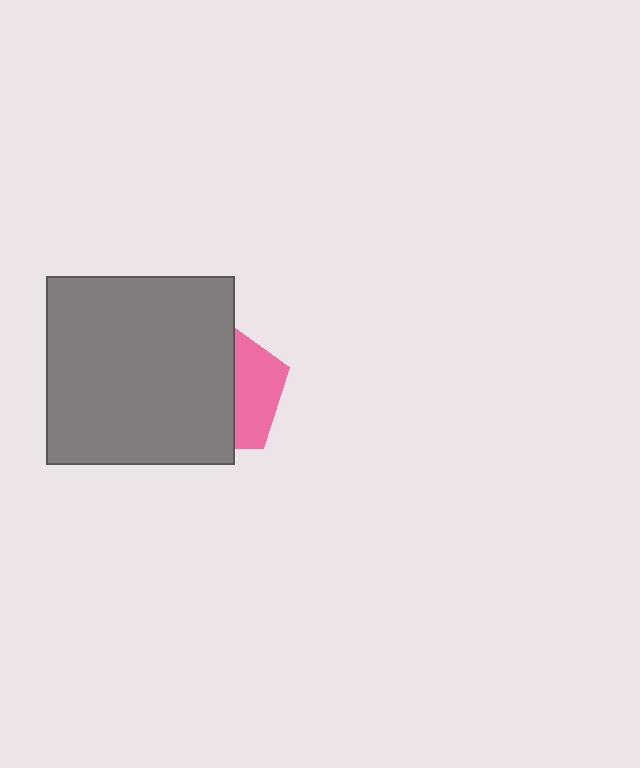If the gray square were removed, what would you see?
You would see the complete pink pentagon.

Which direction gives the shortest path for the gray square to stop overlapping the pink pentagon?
Moving left gives the shortest separation.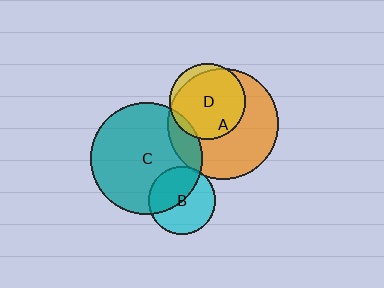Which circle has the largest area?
Circle C (teal).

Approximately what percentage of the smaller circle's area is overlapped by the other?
Approximately 45%.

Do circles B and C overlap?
Yes.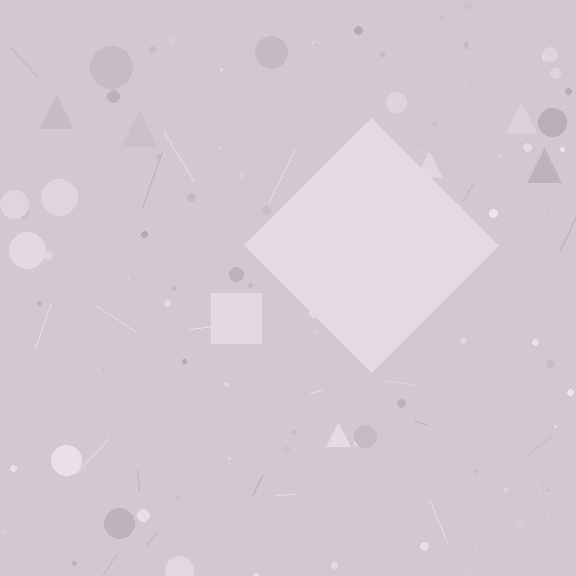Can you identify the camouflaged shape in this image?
The camouflaged shape is a diamond.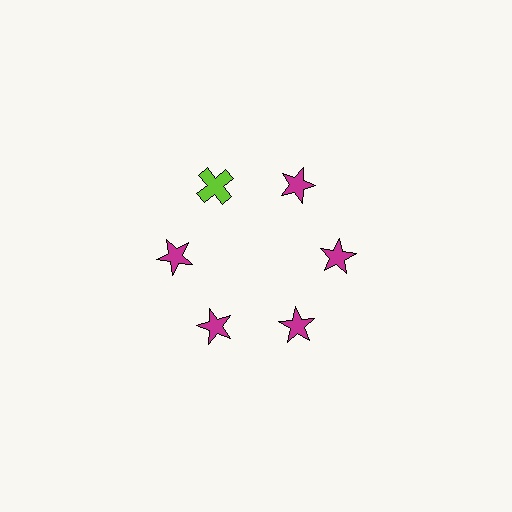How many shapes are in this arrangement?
There are 6 shapes arranged in a ring pattern.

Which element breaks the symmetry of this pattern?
The lime cross at roughly the 11 o'clock position breaks the symmetry. All other shapes are magenta stars.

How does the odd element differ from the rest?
It differs in both color (lime instead of magenta) and shape (cross instead of star).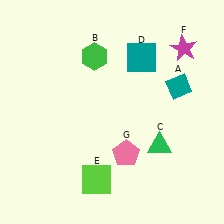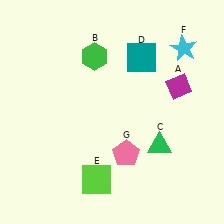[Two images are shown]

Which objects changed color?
A changed from teal to magenta. F changed from magenta to cyan.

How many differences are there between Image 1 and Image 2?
There are 2 differences between the two images.